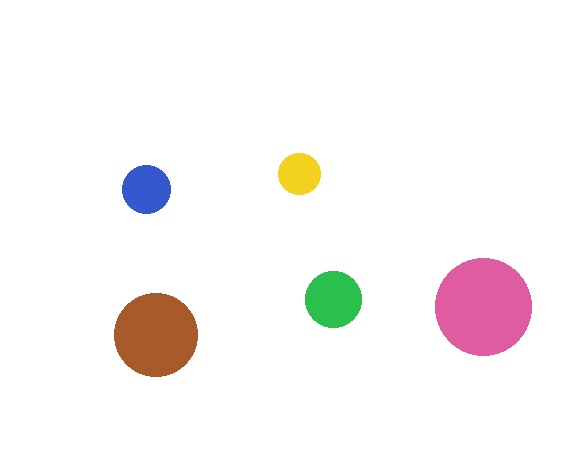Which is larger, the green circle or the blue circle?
The green one.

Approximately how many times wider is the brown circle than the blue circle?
About 1.5 times wider.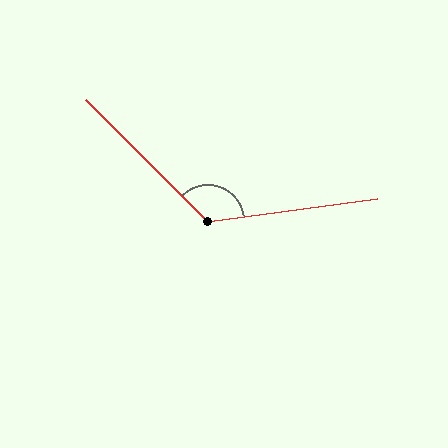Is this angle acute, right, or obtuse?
It is obtuse.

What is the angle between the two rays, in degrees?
Approximately 128 degrees.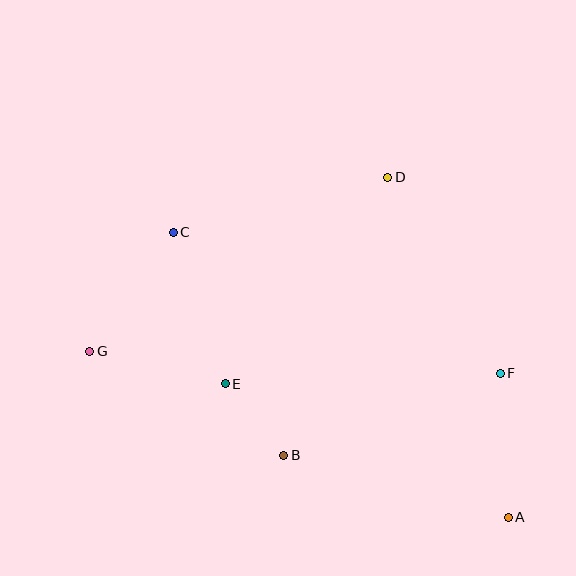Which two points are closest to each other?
Points B and E are closest to each other.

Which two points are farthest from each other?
Points A and G are farthest from each other.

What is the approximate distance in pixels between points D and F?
The distance between D and F is approximately 226 pixels.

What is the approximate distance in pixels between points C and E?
The distance between C and E is approximately 160 pixels.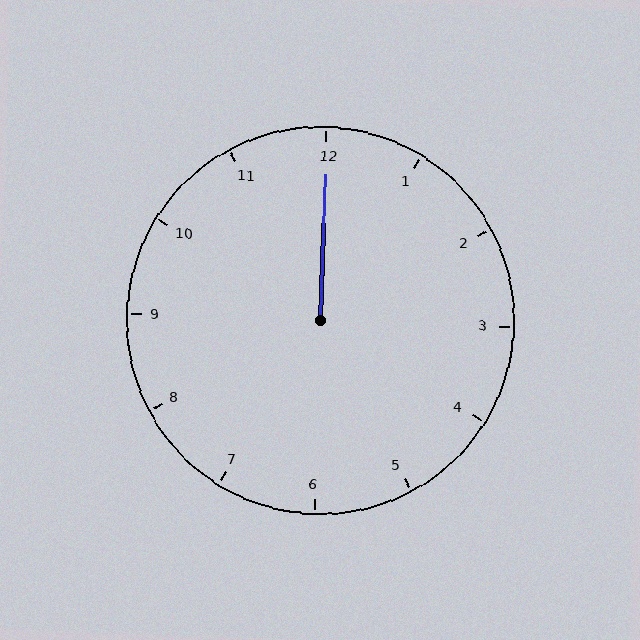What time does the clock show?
12:00.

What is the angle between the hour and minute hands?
Approximately 0 degrees.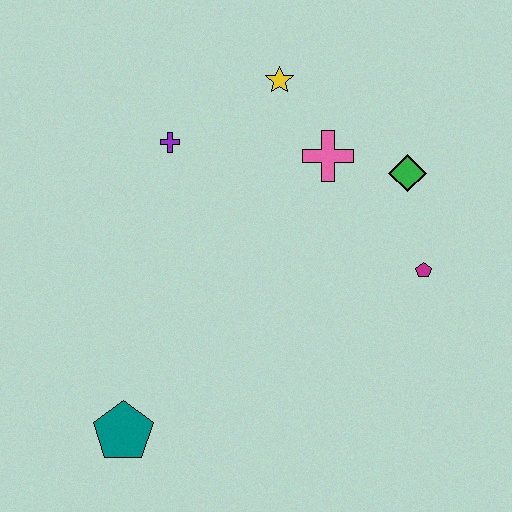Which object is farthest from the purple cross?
The teal pentagon is farthest from the purple cross.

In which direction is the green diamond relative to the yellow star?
The green diamond is to the right of the yellow star.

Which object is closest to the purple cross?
The yellow star is closest to the purple cross.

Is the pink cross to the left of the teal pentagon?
No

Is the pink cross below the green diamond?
No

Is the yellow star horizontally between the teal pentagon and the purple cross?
No